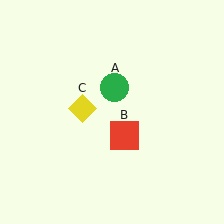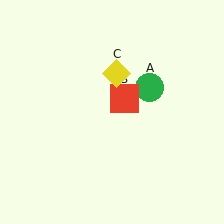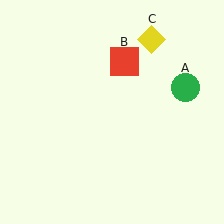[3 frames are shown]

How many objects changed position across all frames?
3 objects changed position: green circle (object A), red square (object B), yellow diamond (object C).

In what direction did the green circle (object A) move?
The green circle (object A) moved right.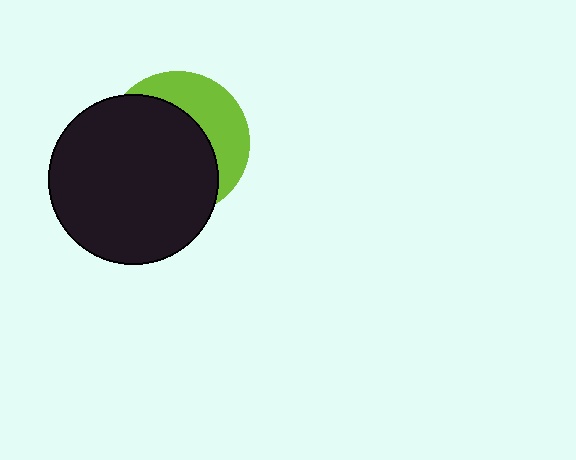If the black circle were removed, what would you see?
You would see the complete lime circle.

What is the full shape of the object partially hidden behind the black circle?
The partially hidden object is a lime circle.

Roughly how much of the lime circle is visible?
A small part of it is visible (roughly 35%).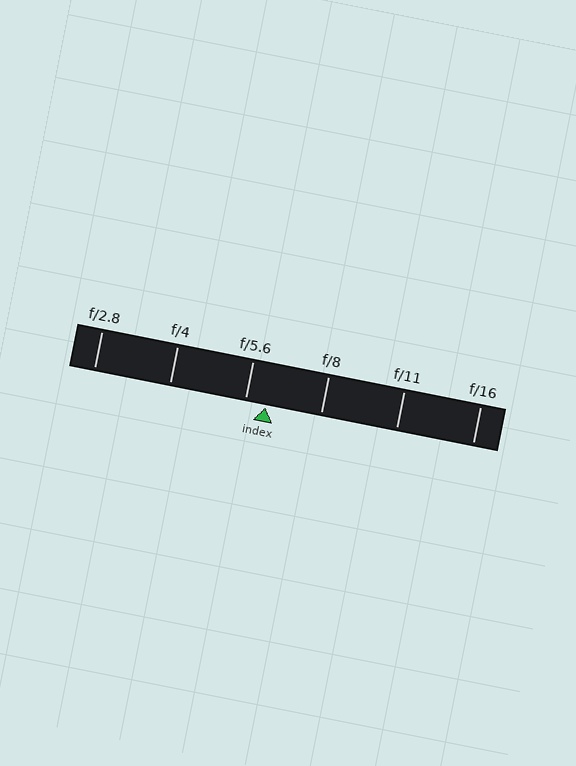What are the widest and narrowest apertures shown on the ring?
The widest aperture shown is f/2.8 and the narrowest is f/16.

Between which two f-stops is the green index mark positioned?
The index mark is between f/5.6 and f/8.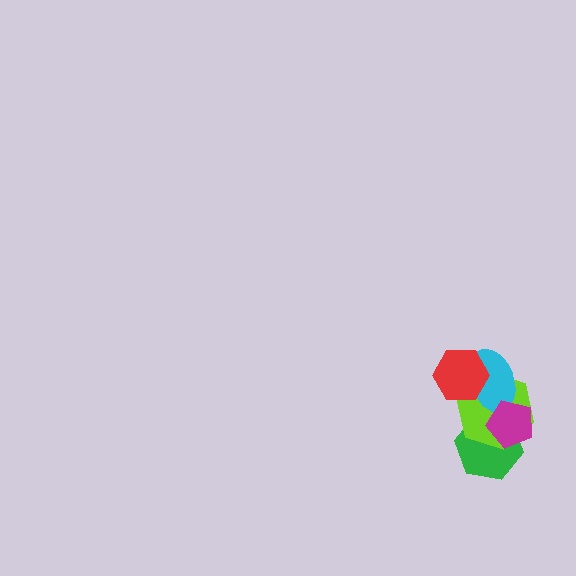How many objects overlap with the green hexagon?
2 objects overlap with the green hexagon.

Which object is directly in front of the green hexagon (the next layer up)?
The lime hexagon is directly in front of the green hexagon.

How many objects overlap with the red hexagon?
2 objects overlap with the red hexagon.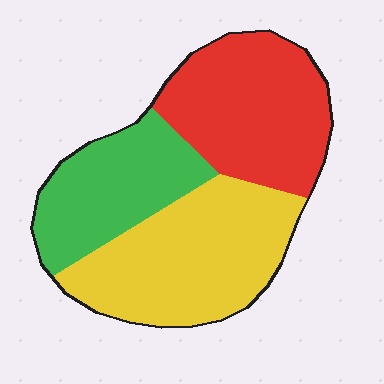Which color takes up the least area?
Green, at roughly 25%.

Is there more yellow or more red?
Yellow.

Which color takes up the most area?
Yellow, at roughly 40%.